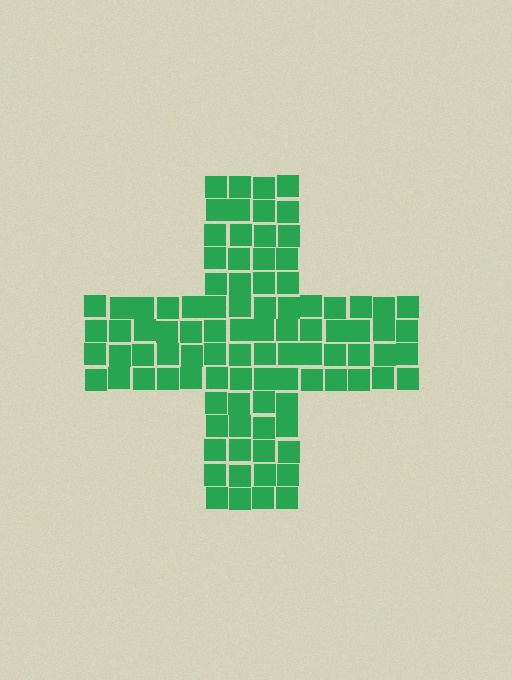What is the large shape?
The large shape is a cross.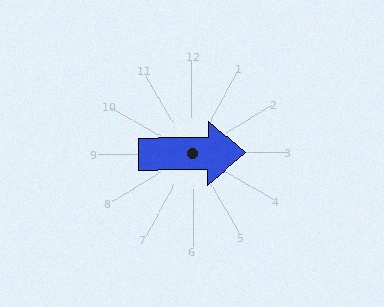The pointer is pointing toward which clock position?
Roughly 3 o'clock.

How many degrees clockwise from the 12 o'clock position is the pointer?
Approximately 90 degrees.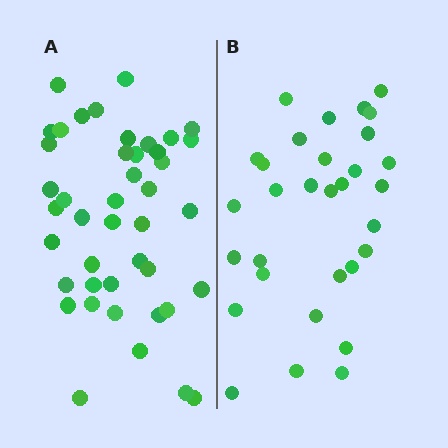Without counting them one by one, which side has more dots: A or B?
Region A (the left region) has more dots.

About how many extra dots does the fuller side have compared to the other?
Region A has roughly 12 or so more dots than region B.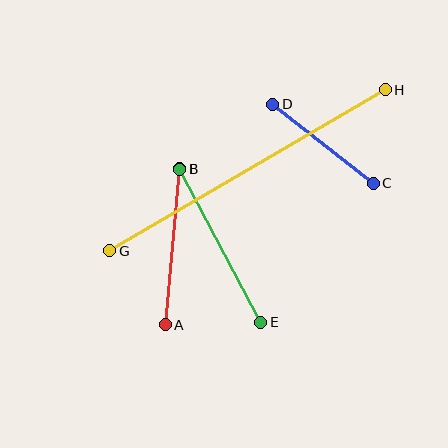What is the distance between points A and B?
The distance is approximately 157 pixels.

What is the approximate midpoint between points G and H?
The midpoint is at approximately (247, 170) pixels.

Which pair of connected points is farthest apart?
Points G and H are farthest apart.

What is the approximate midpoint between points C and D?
The midpoint is at approximately (323, 144) pixels.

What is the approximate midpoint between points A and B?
The midpoint is at approximately (172, 247) pixels.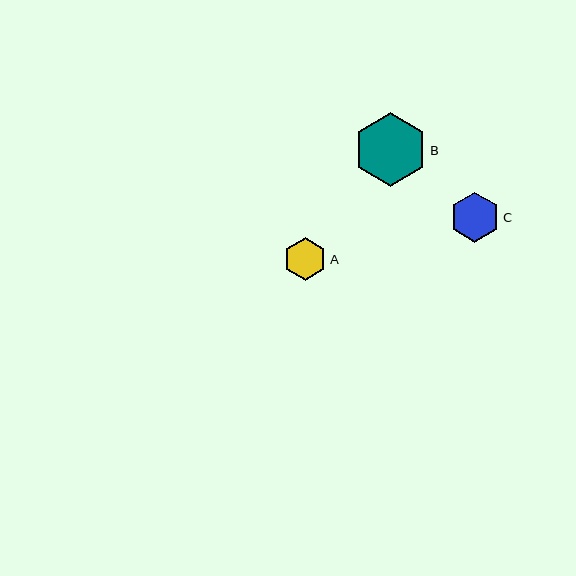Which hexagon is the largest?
Hexagon B is the largest with a size of approximately 74 pixels.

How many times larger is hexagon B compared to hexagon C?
Hexagon B is approximately 1.5 times the size of hexagon C.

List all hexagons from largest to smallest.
From largest to smallest: B, C, A.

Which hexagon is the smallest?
Hexagon A is the smallest with a size of approximately 43 pixels.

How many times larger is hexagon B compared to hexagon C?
Hexagon B is approximately 1.5 times the size of hexagon C.